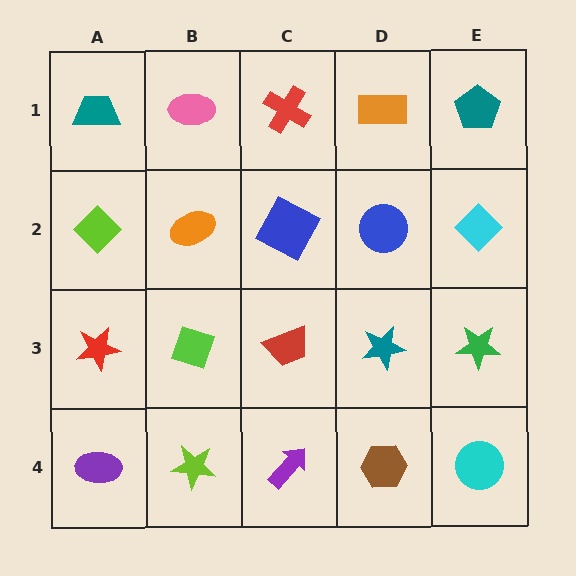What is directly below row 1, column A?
A lime diamond.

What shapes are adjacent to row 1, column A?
A lime diamond (row 2, column A), a pink ellipse (row 1, column B).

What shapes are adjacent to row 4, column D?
A teal star (row 3, column D), a purple arrow (row 4, column C), a cyan circle (row 4, column E).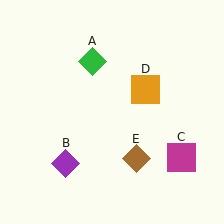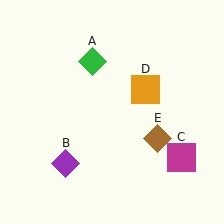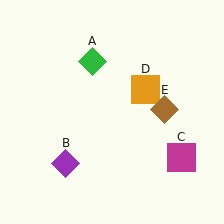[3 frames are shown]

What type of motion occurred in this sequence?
The brown diamond (object E) rotated counterclockwise around the center of the scene.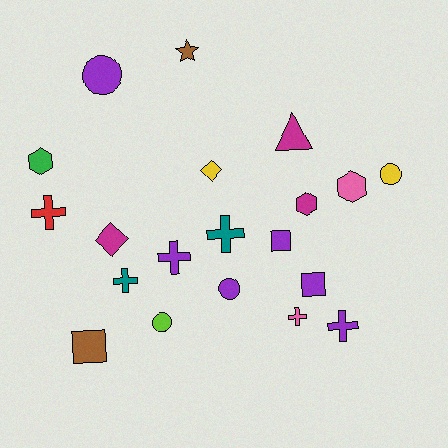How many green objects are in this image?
There is 1 green object.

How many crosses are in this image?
There are 6 crosses.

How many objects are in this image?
There are 20 objects.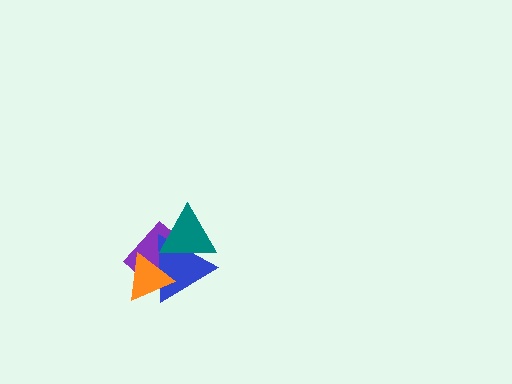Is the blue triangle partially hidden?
Yes, it is partially covered by another shape.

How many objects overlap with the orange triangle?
2 objects overlap with the orange triangle.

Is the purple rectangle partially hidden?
Yes, it is partially covered by another shape.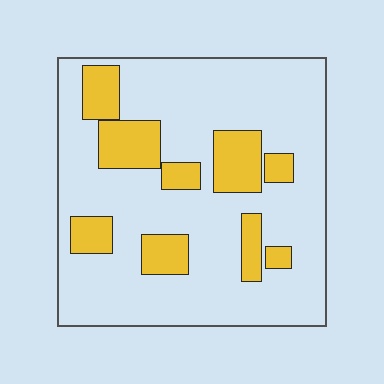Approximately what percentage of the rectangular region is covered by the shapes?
Approximately 20%.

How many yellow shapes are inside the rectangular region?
9.